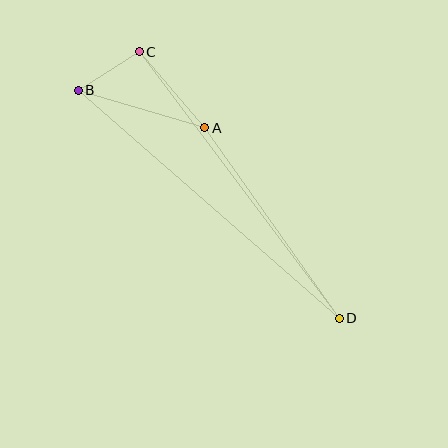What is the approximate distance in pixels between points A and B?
The distance between A and B is approximately 132 pixels.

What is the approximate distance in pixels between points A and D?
The distance between A and D is approximately 233 pixels.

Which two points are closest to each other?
Points B and C are closest to each other.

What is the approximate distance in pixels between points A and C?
The distance between A and C is approximately 101 pixels.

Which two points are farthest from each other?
Points B and D are farthest from each other.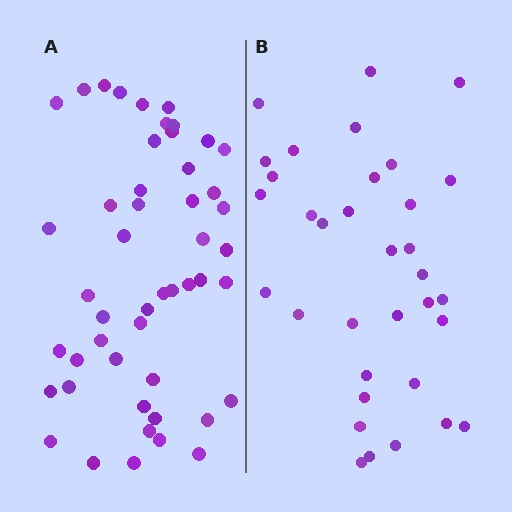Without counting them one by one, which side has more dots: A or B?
Region A (the left region) has more dots.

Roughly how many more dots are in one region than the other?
Region A has approximately 15 more dots than region B.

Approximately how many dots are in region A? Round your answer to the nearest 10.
About 50 dots. (The exact count is 49, which rounds to 50.)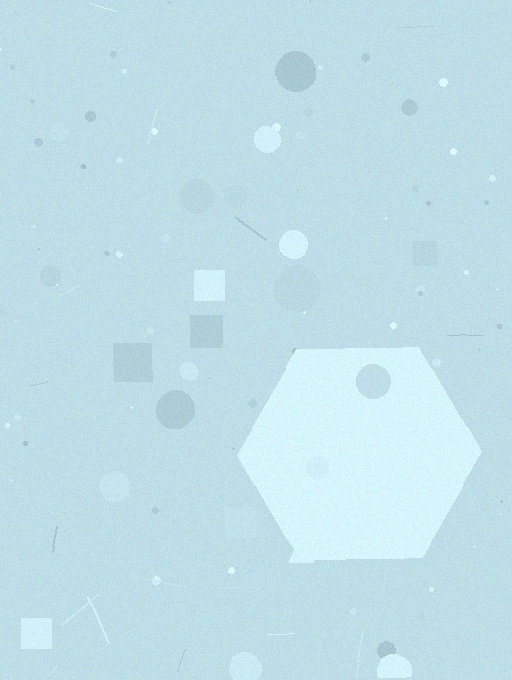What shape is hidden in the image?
A hexagon is hidden in the image.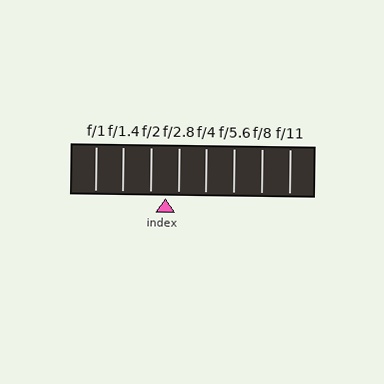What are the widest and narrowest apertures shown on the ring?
The widest aperture shown is f/1 and the narrowest is f/11.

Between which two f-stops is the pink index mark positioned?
The index mark is between f/2 and f/2.8.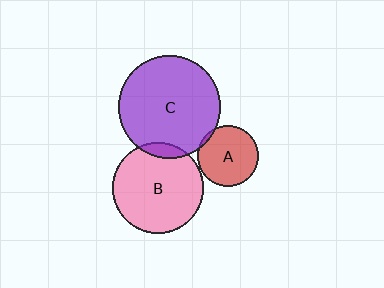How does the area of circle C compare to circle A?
Approximately 2.8 times.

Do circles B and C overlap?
Yes.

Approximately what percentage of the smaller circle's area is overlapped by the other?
Approximately 10%.